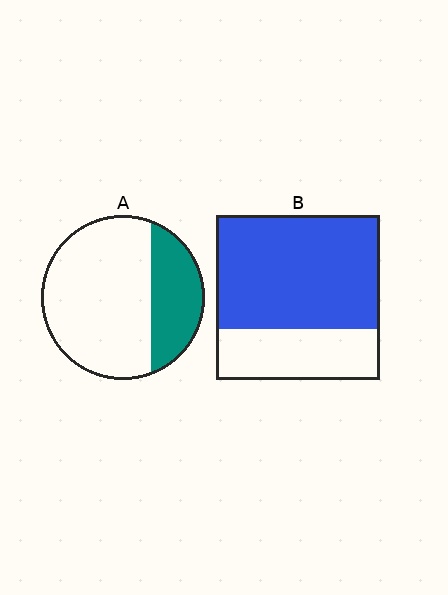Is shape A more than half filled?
No.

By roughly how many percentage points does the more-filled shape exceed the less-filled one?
By roughly 40 percentage points (B over A).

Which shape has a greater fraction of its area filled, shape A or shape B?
Shape B.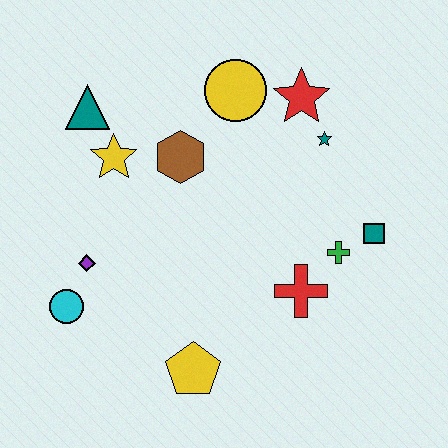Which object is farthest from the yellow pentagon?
The red star is farthest from the yellow pentagon.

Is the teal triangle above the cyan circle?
Yes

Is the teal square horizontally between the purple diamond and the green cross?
No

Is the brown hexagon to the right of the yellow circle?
No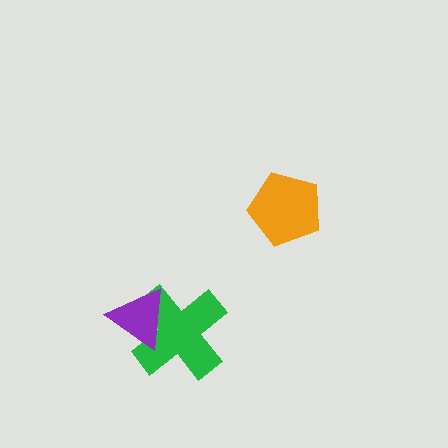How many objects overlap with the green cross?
1 object overlaps with the green cross.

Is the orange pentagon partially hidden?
No, no other shape covers it.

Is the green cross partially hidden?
Yes, it is partially covered by another shape.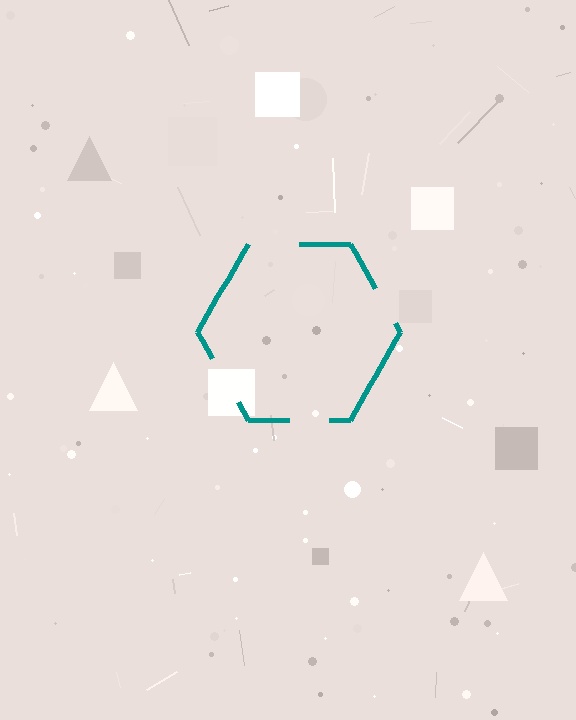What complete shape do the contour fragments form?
The contour fragments form a hexagon.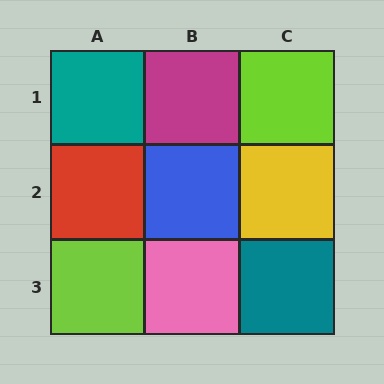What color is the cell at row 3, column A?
Lime.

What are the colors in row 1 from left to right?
Teal, magenta, lime.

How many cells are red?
1 cell is red.